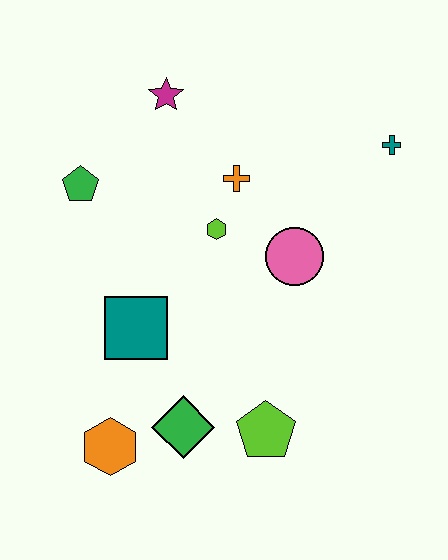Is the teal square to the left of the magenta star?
Yes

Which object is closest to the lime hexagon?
The orange cross is closest to the lime hexagon.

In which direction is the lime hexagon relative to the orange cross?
The lime hexagon is below the orange cross.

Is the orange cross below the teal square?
No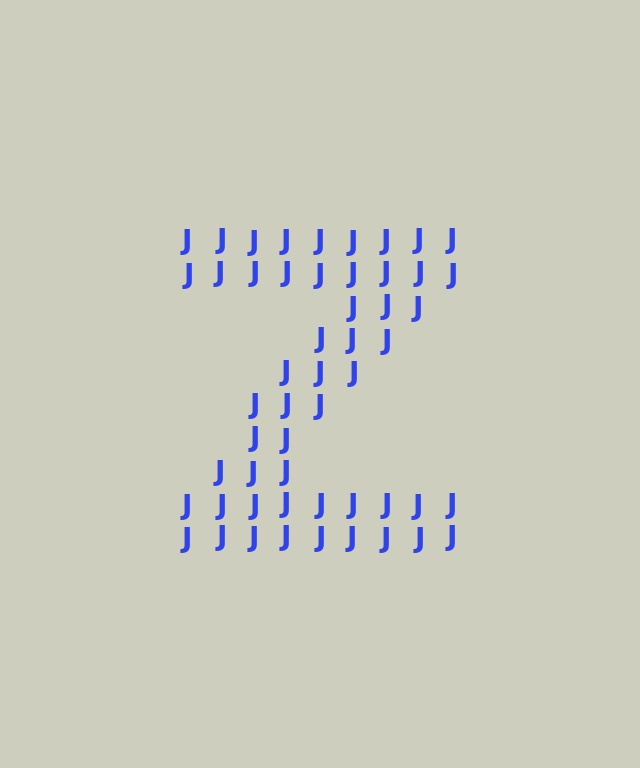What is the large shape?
The large shape is the letter Z.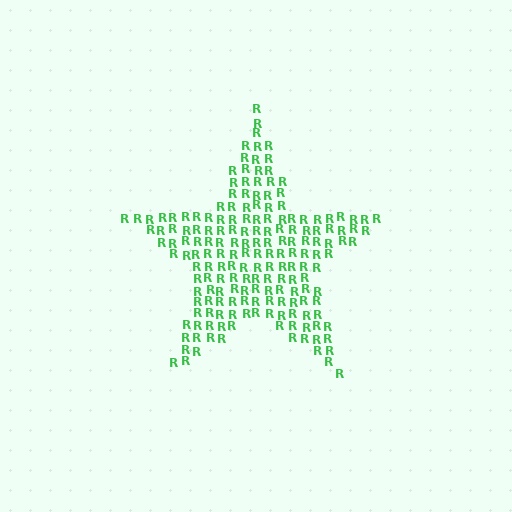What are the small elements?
The small elements are letter R's.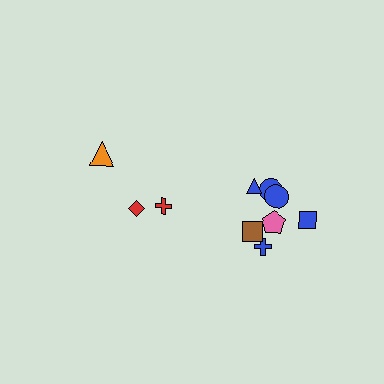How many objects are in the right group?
There are 7 objects.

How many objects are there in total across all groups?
There are 10 objects.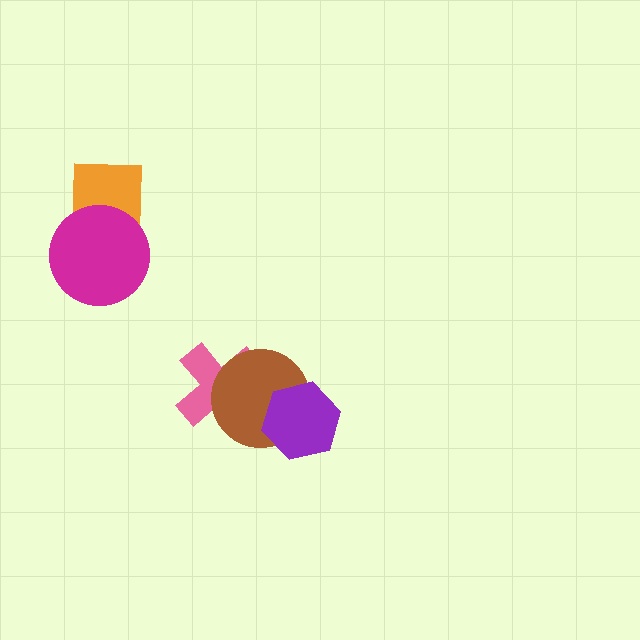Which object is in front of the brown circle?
The purple hexagon is in front of the brown circle.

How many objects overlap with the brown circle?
2 objects overlap with the brown circle.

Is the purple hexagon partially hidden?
No, no other shape covers it.